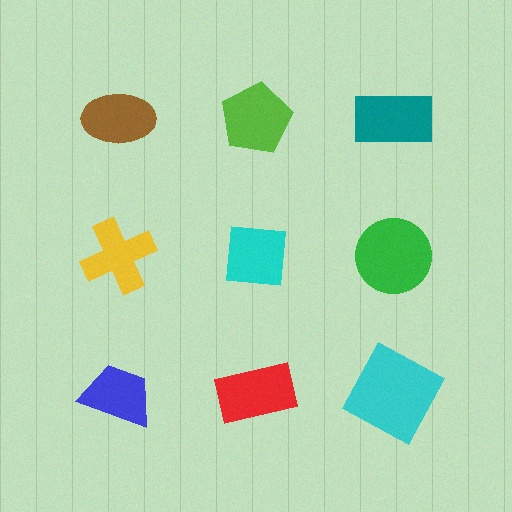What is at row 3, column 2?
A red rectangle.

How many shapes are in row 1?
3 shapes.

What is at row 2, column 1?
A yellow cross.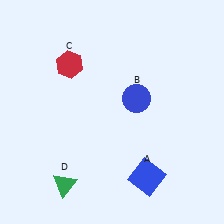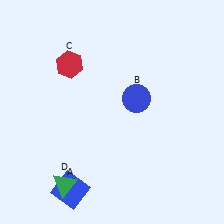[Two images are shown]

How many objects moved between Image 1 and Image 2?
1 object moved between the two images.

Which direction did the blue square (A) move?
The blue square (A) moved left.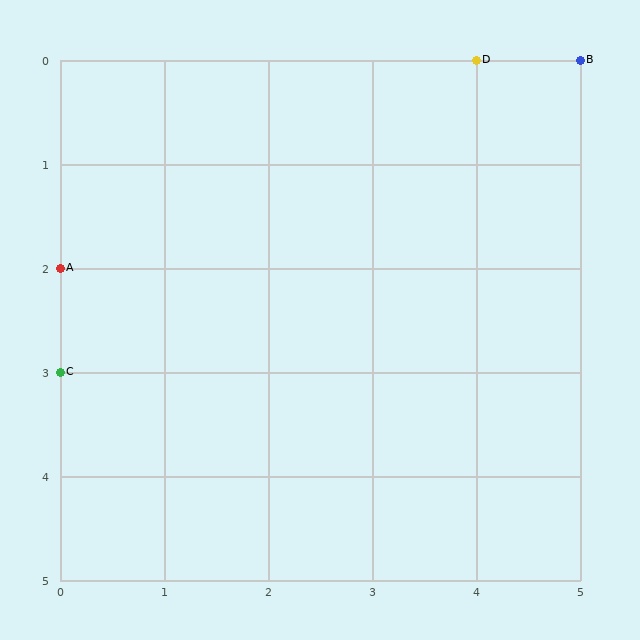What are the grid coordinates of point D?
Point D is at grid coordinates (4, 0).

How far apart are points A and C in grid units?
Points A and C are 1 row apart.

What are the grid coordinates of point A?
Point A is at grid coordinates (0, 2).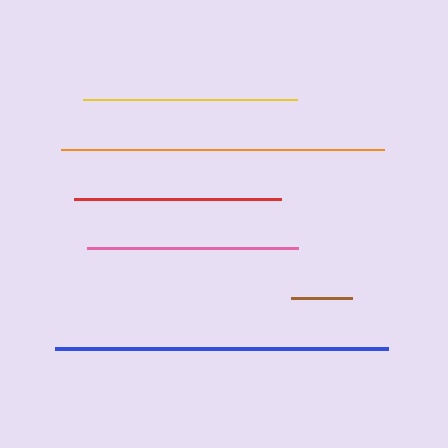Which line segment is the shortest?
The brown line is the shortest at approximately 60 pixels.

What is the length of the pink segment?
The pink segment is approximately 211 pixels long.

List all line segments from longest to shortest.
From longest to shortest: blue, orange, yellow, pink, red, brown.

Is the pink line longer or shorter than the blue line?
The blue line is longer than the pink line.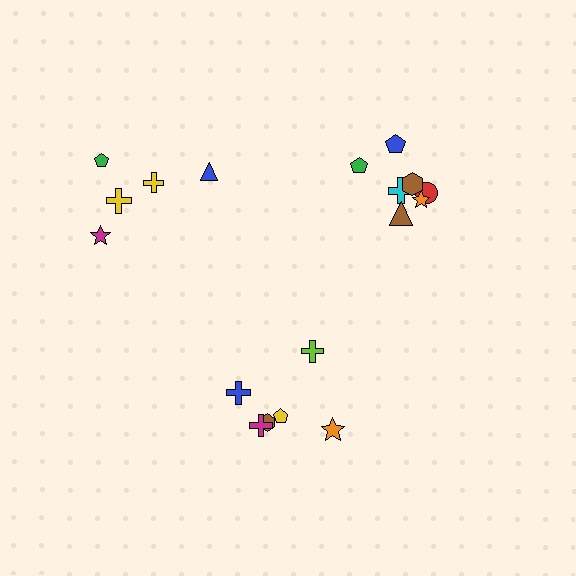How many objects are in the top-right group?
There are 7 objects.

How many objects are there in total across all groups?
There are 18 objects.